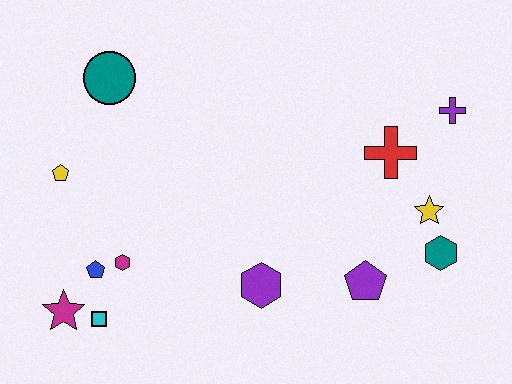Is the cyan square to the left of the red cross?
Yes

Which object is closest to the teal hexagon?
The yellow star is closest to the teal hexagon.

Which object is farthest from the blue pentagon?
The purple cross is farthest from the blue pentagon.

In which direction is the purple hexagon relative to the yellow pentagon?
The purple hexagon is to the right of the yellow pentagon.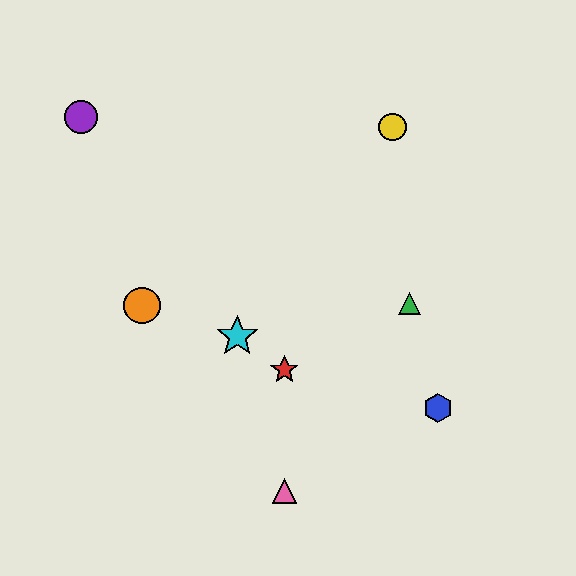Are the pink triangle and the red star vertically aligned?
Yes, both are at x≈284.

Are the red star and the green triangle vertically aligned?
No, the red star is at x≈284 and the green triangle is at x≈409.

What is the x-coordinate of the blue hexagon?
The blue hexagon is at x≈438.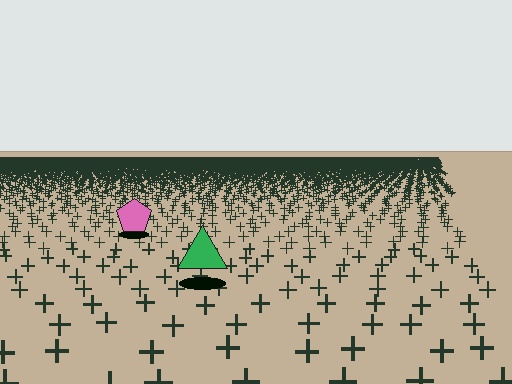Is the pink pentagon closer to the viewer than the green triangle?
No. The green triangle is closer — you can tell from the texture gradient: the ground texture is coarser near it.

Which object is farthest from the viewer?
The pink pentagon is farthest from the viewer. It appears smaller and the ground texture around it is denser.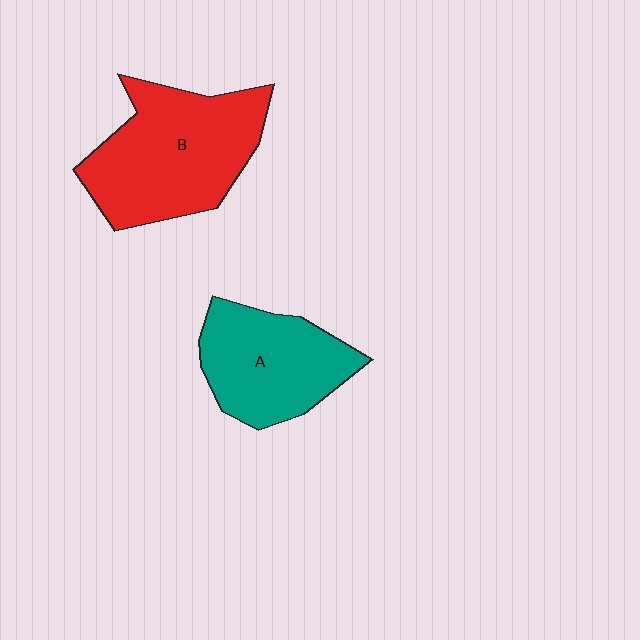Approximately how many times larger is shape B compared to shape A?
Approximately 1.3 times.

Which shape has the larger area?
Shape B (red).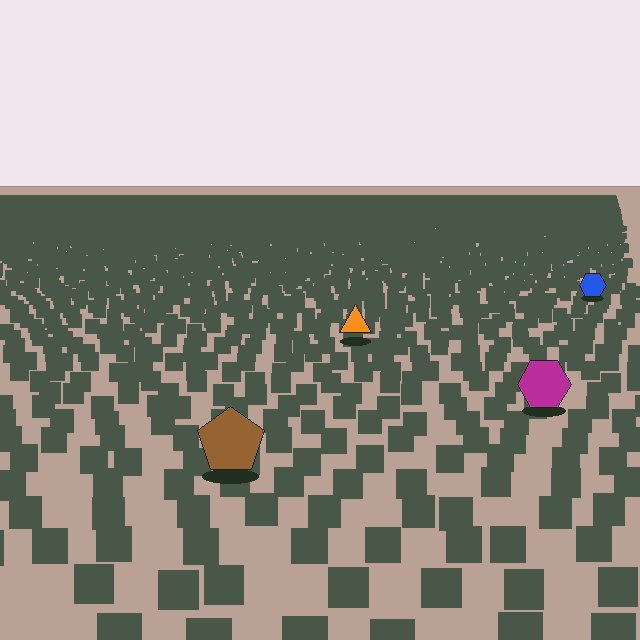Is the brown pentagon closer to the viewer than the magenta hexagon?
Yes. The brown pentagon is closer — you can tell from the texture gradient: the ground texture is coarser near it.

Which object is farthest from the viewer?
The blue hexagon is farthest from the viewer. It appears smaller and the ground texture around it is denser.